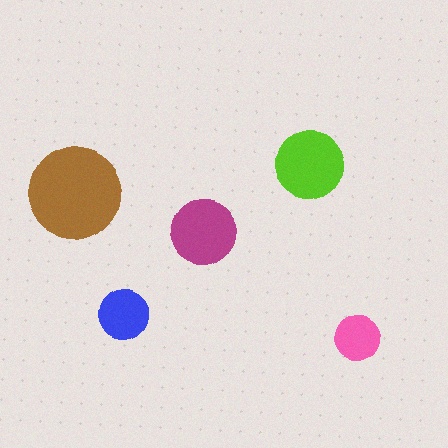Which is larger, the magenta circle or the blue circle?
The magenta one.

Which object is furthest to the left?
The brown circle is leftmost.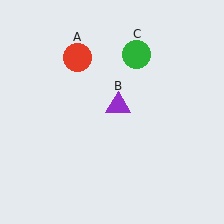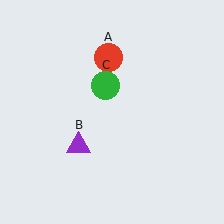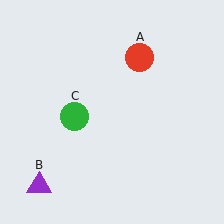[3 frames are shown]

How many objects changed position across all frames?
3 objects changed position: red circle (object A), purple triangle (object B), green circle (object C).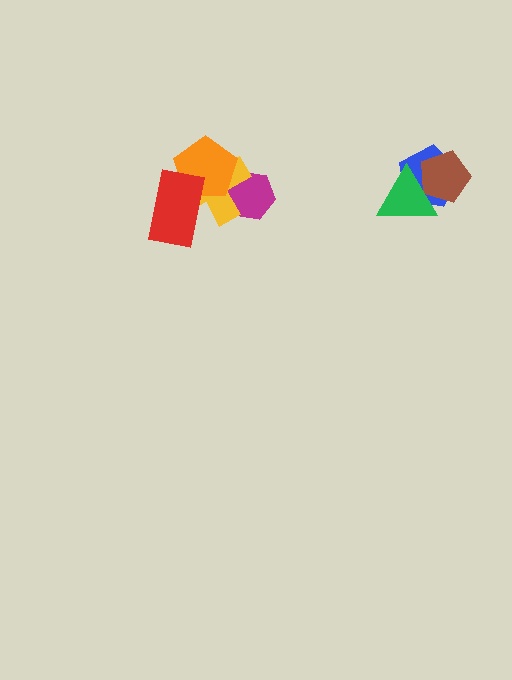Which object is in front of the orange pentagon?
The red rectangle is in front of the orange pentagon.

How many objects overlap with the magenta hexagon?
2 objects overlap with the magenta hexagon.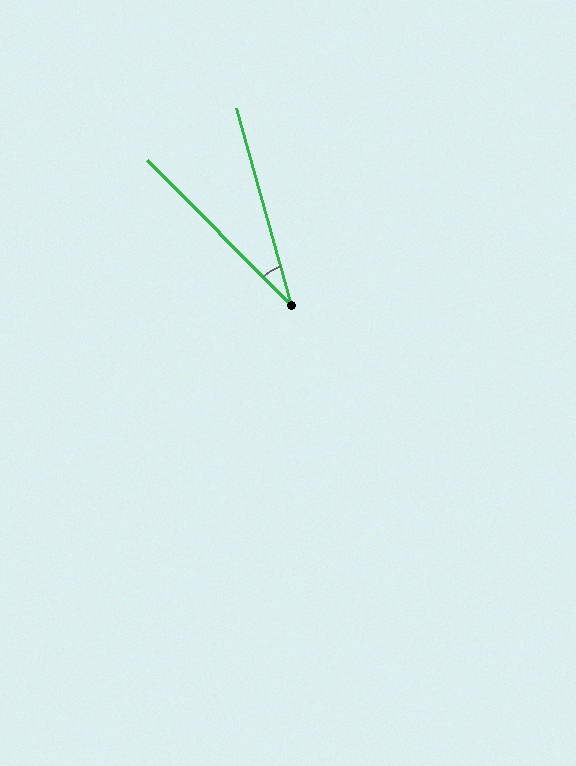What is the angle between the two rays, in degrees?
Approximately 29 degrees.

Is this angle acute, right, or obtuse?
It is acute.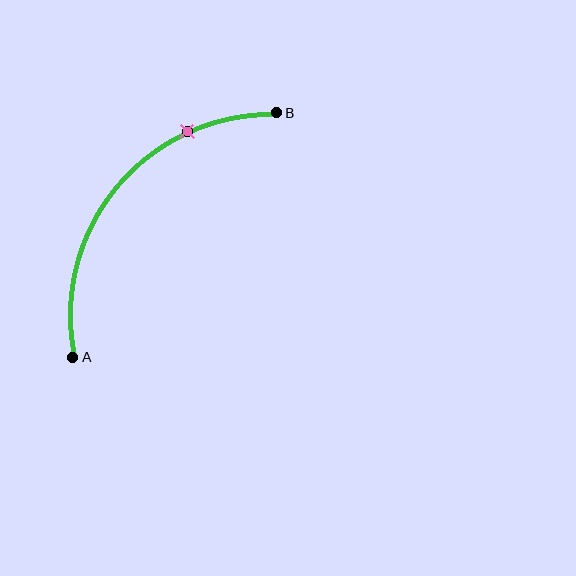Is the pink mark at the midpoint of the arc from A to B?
No. The pink mark lies on the arc but is closer to endpoint B. The arc midpoint would be at the point on the curve equidistant along the arc from both A and B.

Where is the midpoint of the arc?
The arc midpoint is the point on the curve farthest from the straight line joining A and B. It sits above and to the left of that line.